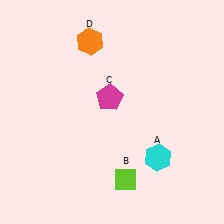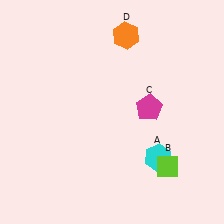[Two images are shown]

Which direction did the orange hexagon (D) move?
The orange hexagon (D) moved right.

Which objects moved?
The objects that moved are: the lime diamond (B), the magenta pentagon (C), the orange hexagon (D).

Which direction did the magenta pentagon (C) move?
The magenta pentagon (C) moved right.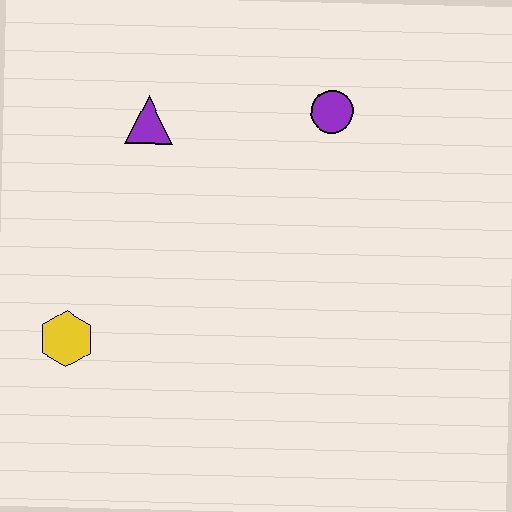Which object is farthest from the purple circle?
The yellow hexagon is farthest from the purple circle.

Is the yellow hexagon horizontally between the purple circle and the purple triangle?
No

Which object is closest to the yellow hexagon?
The purple triangle is closest to the yellow hexagon.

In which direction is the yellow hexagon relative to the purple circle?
The yellow hexagon is to the left of the purple circle.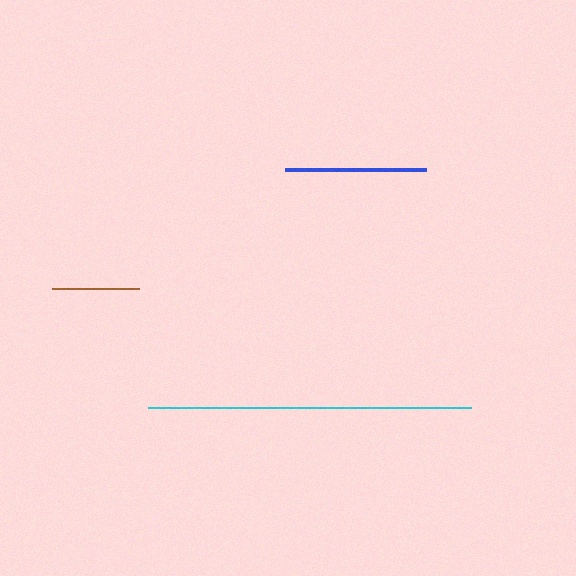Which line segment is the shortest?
The brown line is the shortest at approximately 87 pixels.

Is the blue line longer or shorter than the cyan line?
The cyan line is longer than the blue line.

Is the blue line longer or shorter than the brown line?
The blue line is longer than the brown line.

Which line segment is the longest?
The cyan line is the longest at approximately 323 pixels.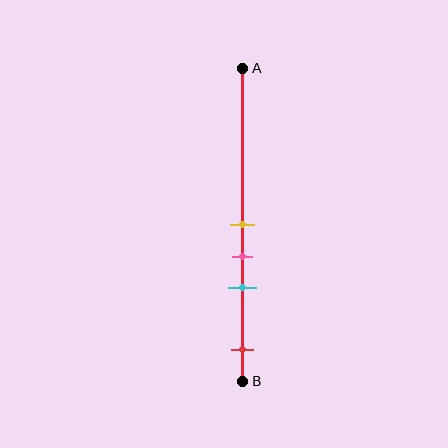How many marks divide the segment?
There are 4 marks dividing the segment.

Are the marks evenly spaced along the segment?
No, the marks are not evenly spaced.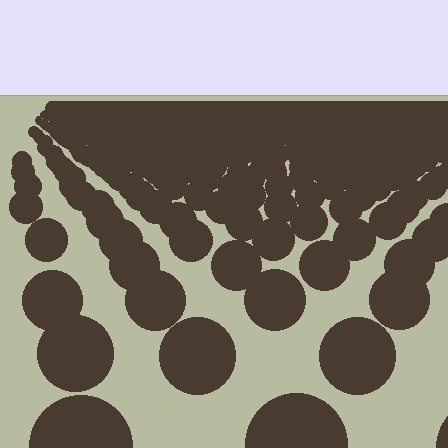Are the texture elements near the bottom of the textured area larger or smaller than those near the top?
Larger. Near the bottom, elements are closer to the viewer and appear at a bigger on-screen size.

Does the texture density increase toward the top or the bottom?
Density increases toward the top.